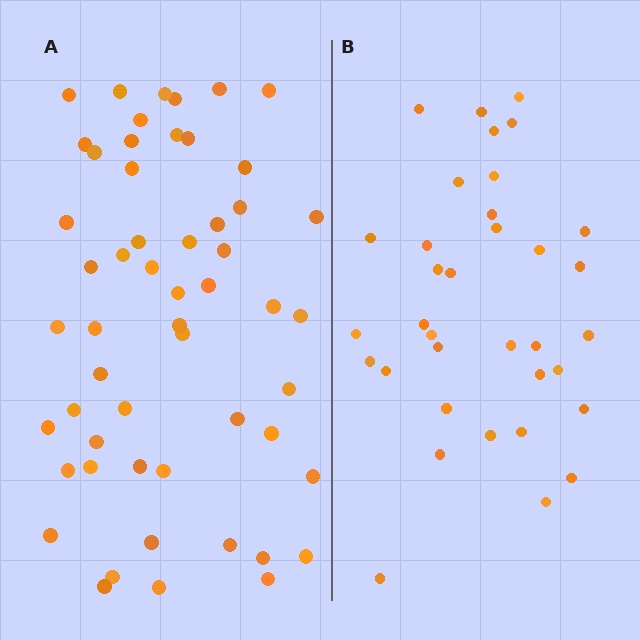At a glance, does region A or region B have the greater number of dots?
Region A (the left region) has more dots.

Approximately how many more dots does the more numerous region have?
Region A has approximately 20 more dots than region B.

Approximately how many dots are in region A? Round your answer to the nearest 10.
About 50 dots. (The exact count is 54, which rounds to 50.)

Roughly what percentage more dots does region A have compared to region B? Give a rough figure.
About 55% more.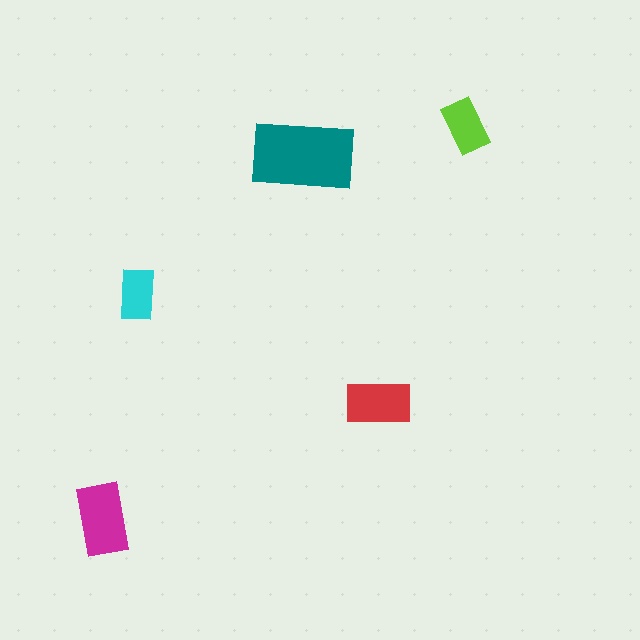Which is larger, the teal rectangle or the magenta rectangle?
The teal one.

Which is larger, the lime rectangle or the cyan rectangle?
The lime one.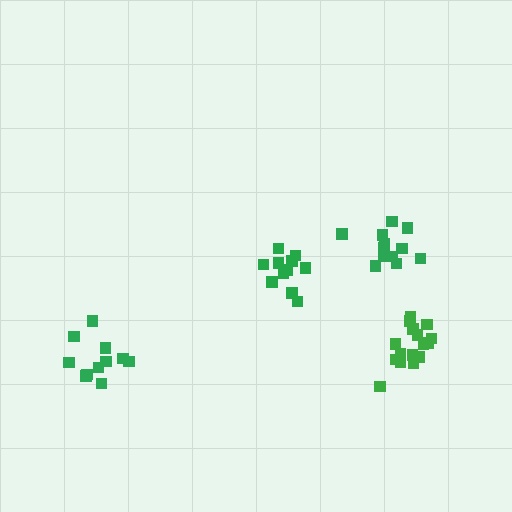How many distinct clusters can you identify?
There are 4 distinct clusters.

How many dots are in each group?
Group 1: 12 dots, Group 2: 11 dots, Group 3: 11 dots, Group 4: 16 dots (50 total).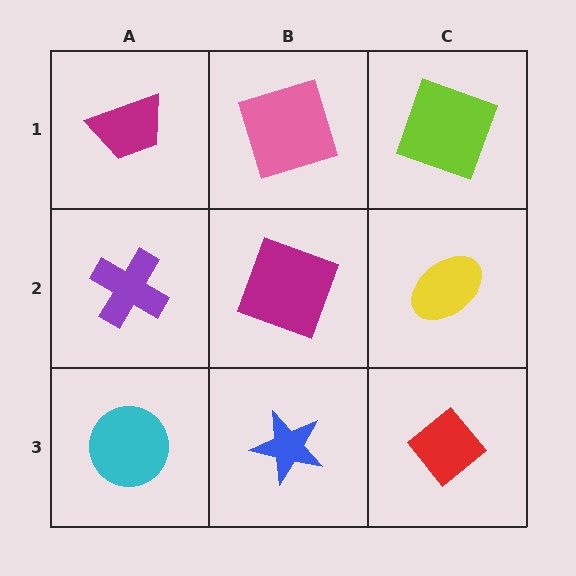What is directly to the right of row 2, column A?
A magenta square.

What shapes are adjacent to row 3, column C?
A yellow ellipse (row 2, column C), a blue star (row 3, column B).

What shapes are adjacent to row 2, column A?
A magenta trapezoid (row 1, column A), a cyan circle (row 3, column A), a magenta square (row 2, column B).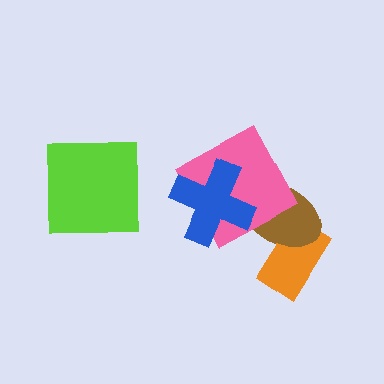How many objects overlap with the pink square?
2 objects overlap with the pink square.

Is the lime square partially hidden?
No, no other shape covers it.